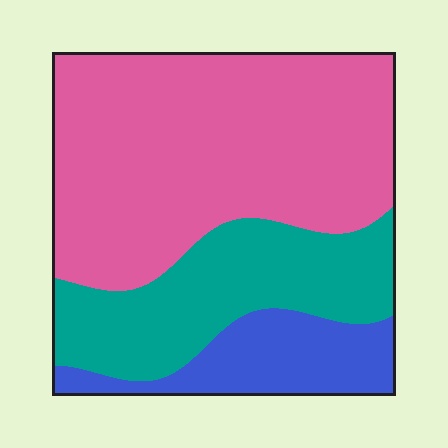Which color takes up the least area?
Blue, at roughly 15%.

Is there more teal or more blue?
Teal.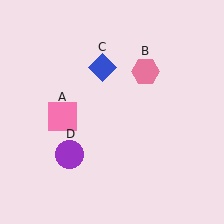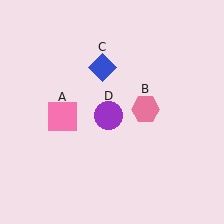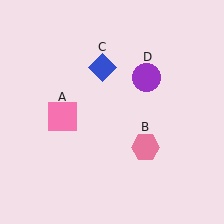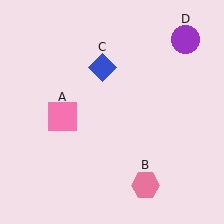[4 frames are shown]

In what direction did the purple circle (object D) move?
The purple circle (object D) moved up and to the right.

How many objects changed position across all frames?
2 objects changed position: pink hexagon (object B), purple circle (object D).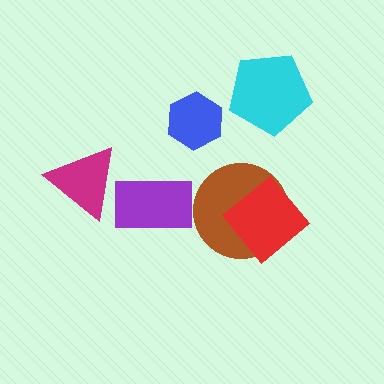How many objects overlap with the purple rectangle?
1 object overlaps with the purple rectangle.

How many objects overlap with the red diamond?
1 object overlaps with the red diamond.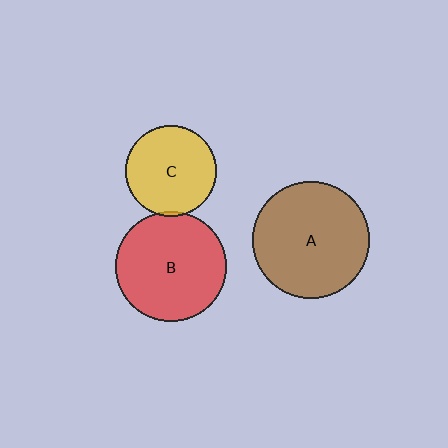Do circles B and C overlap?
Yes.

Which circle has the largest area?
Circle A (brown).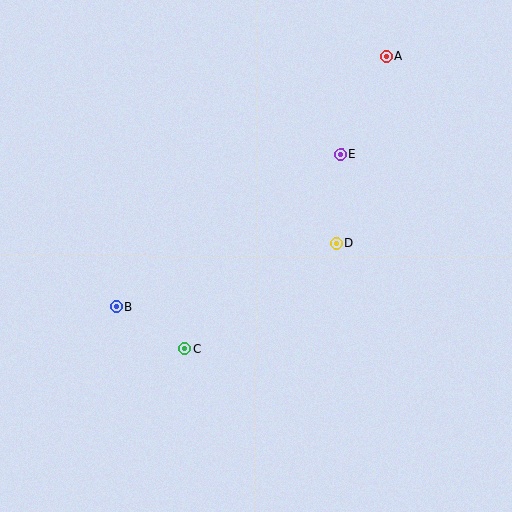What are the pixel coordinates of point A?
Point A is at (386, 56).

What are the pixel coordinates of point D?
Point D is at (336, 244).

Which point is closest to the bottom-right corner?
Point D is closest to the bottom-right corner.